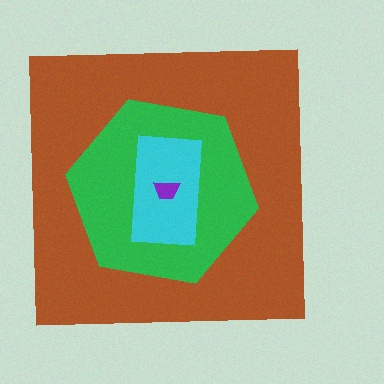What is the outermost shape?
The brown square.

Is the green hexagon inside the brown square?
Yes.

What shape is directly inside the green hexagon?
The cyan rectangle.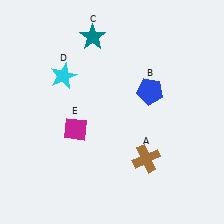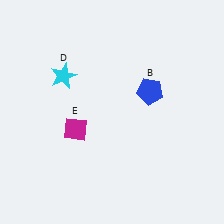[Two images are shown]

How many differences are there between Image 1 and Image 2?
There are 2 differences between the two images.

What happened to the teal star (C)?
The teal star (C) was removed in Image 2. It was in the top-left area of Image 1.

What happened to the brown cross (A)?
The brown cross (A) was removed in Image 2. It was in the bottom-right area of Image 1.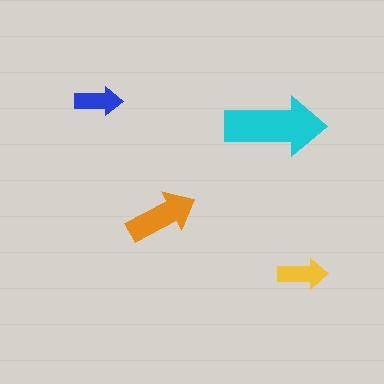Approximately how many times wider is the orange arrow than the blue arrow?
About 1.5 times wider.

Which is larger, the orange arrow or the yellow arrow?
The orange one.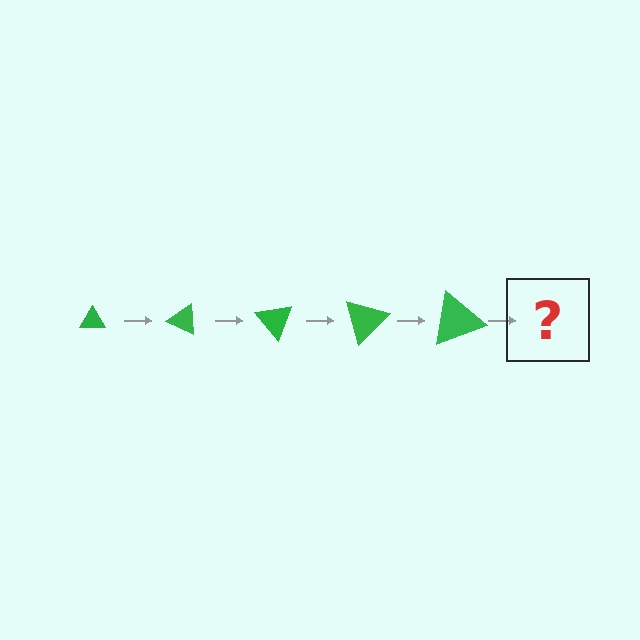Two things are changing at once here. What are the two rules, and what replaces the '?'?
The two rules are that the triangle grows larger each step and it rotates 25 degrees each step. The '?' should be a triangle, larger than the previous one and rotated 125 degrees from the start.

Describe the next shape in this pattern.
It should be a triangle, larger than the previous one and rotated 125 degrees from the start.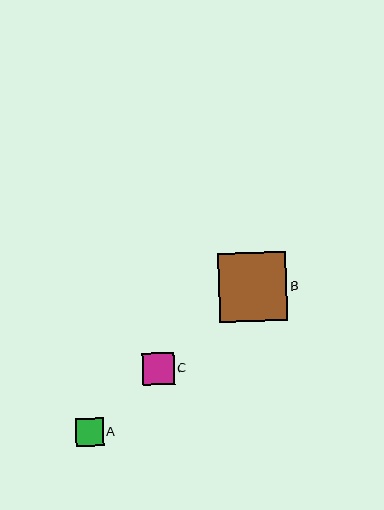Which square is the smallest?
Square A is the smallest with a size of approximately 28 pixels.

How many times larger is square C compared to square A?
Square C is approximately 1.2 times the size of square A.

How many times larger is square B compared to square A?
Square B is approximately 2.5 times the size of square A.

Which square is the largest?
Square B is the largest with a size of approximately 69 pixels.